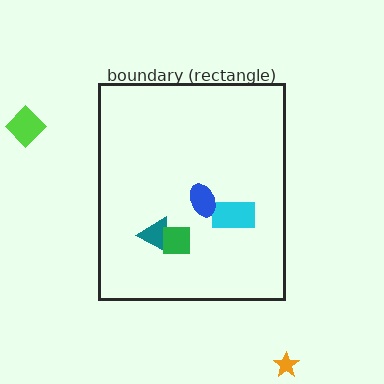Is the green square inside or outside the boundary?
Inside.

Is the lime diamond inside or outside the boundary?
Outside.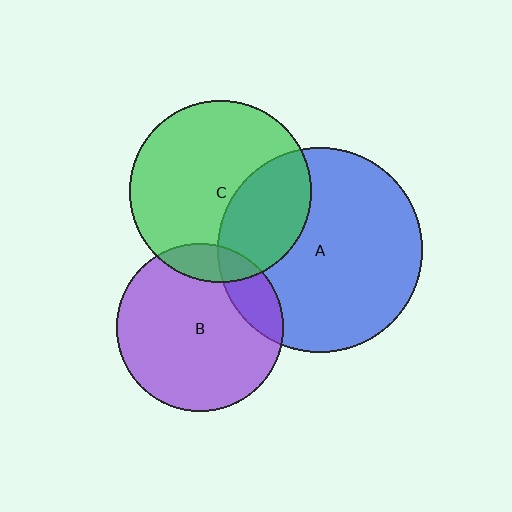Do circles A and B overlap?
Yes.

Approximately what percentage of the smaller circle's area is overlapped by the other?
Approximately 15%.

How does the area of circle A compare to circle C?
Approximately 1.3 times.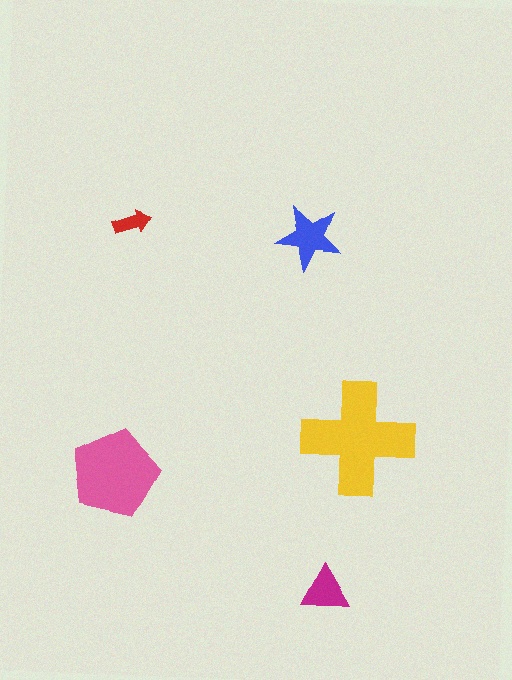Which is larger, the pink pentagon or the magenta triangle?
The pink pentagon.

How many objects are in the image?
There are 5 objects in the image.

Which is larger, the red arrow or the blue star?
The blue star.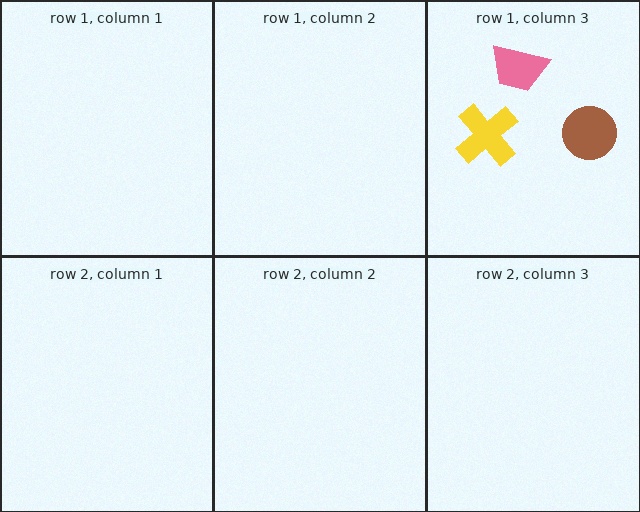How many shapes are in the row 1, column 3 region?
3.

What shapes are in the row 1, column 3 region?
The pink trapezoid, the brown circle, the yellow cross.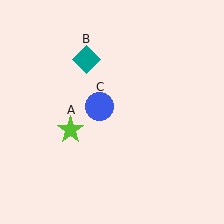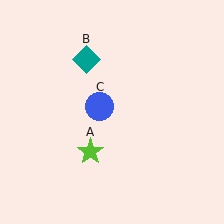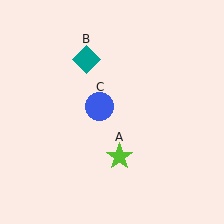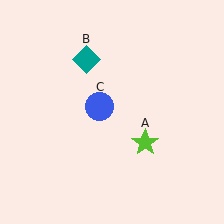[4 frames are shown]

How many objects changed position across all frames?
1 object changed position: lime star (object A).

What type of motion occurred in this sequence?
The lime star (object A) rotated counterclockwise around the center of the scene.